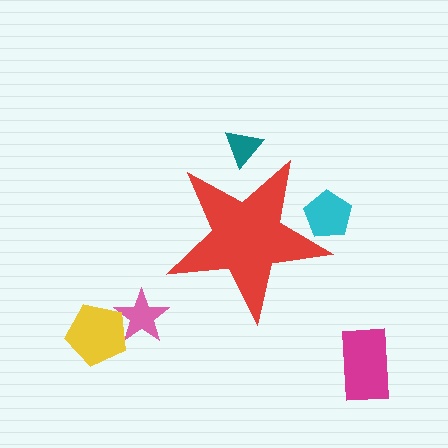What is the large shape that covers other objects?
A red star.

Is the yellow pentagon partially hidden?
No, the yellow pentagon is fully visible.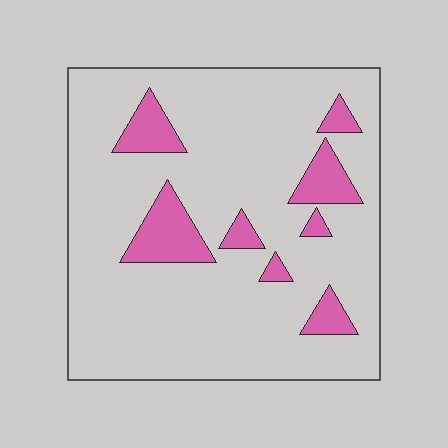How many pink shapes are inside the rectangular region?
8.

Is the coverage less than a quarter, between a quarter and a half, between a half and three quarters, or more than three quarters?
Less than a quarter.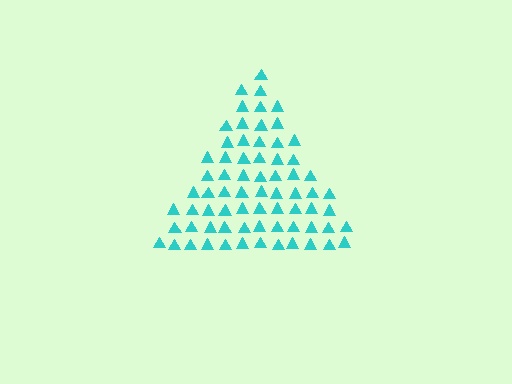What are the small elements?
The small elements are triangles.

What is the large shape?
The large shape is a triangle.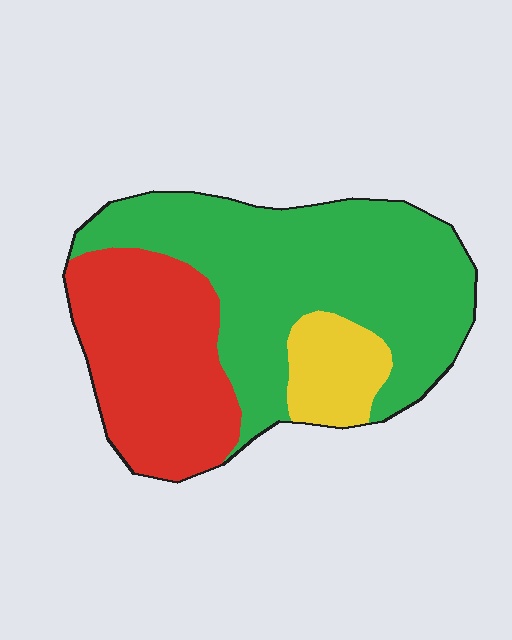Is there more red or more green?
Green.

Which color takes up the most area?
Green, at roughly 55%.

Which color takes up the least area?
Yellow, at roughly 10%.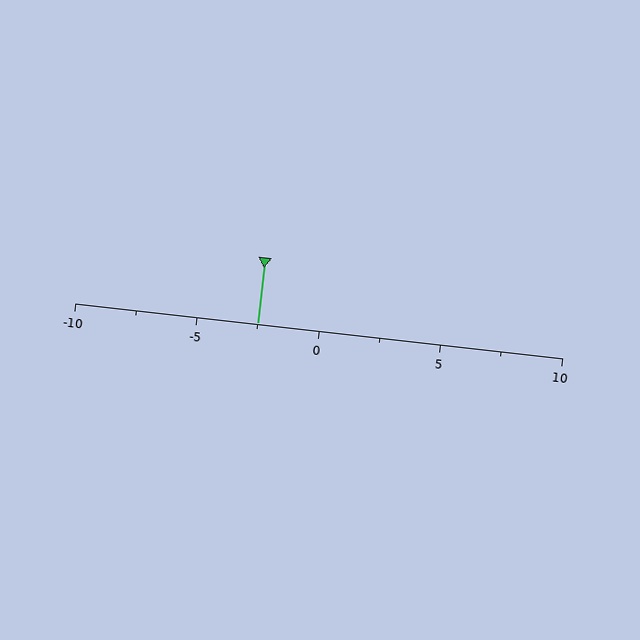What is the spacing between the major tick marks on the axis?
The major ticks are spaced 5 apart.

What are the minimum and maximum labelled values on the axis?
The axis runs from -10 to 10.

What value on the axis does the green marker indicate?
The marker indicates approximately -2.5.